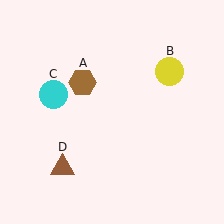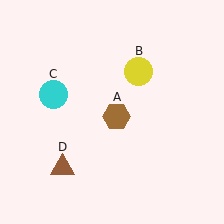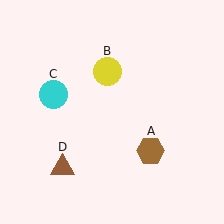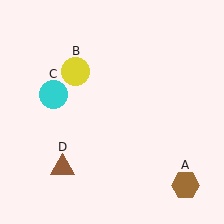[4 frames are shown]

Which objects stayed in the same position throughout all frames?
Cyan circle (object C) and brown triangle (object D) remained stationary.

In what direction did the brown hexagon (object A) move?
The brown hexagon (object A) moved down and to the right.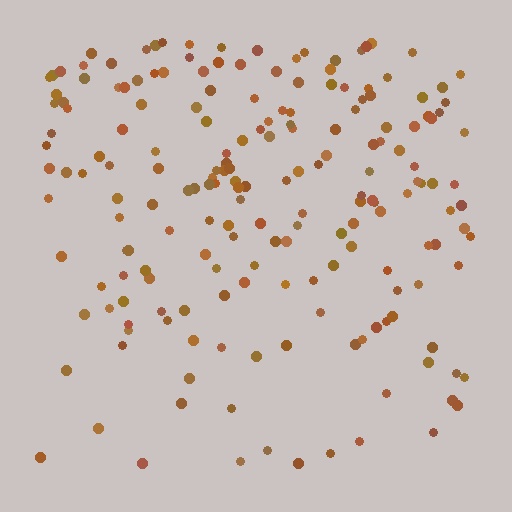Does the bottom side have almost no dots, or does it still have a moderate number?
Still a moderate number, just noticeably fewer than the top.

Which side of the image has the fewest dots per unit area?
The bottom.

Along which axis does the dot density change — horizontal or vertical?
Vertical.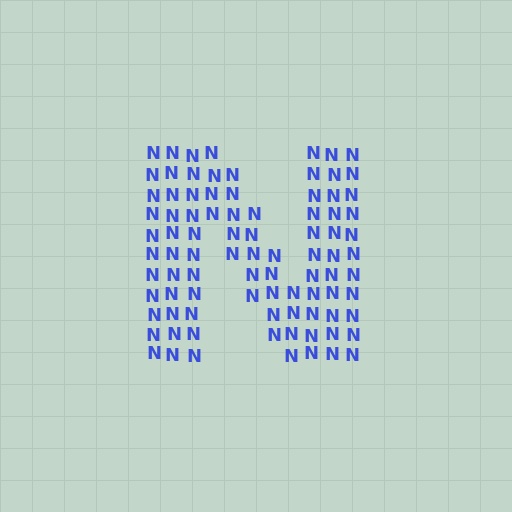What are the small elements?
The small elements are letter N's.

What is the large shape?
The large shape is the letter N.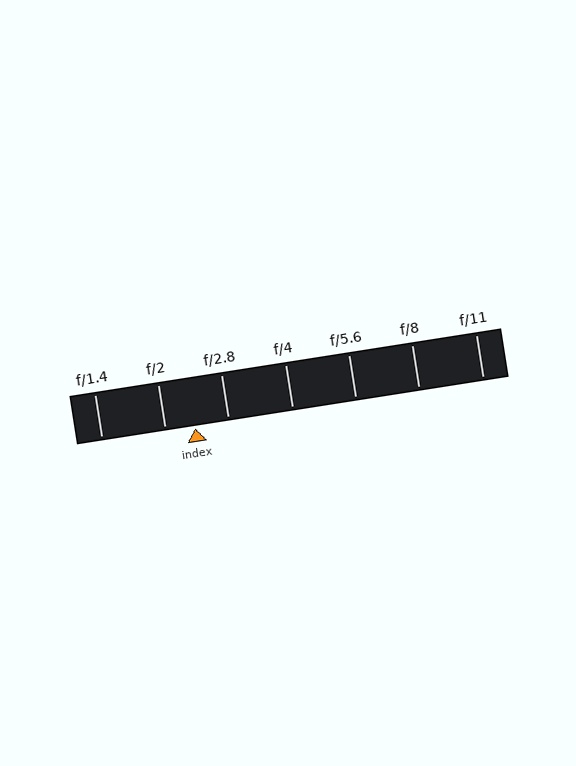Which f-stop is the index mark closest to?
The index mark is closest to f/2.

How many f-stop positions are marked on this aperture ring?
There are 7 f-stop positions marked.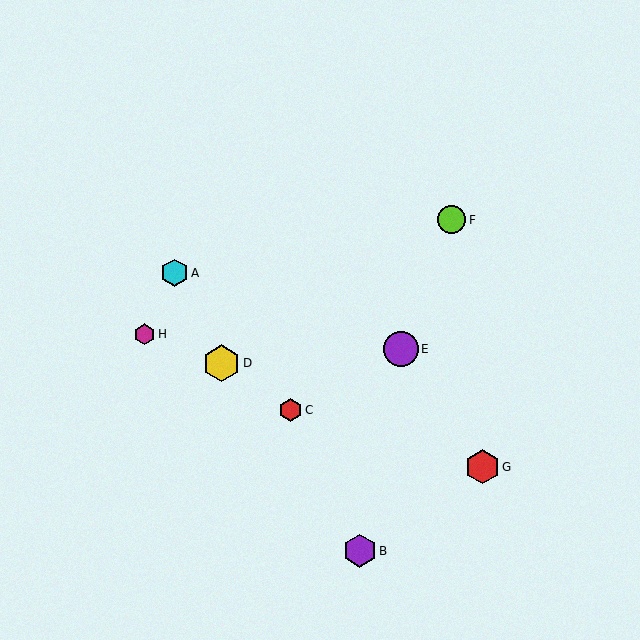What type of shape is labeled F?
Shape F is a lime circle.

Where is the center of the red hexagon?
The center of the red hexagon is at (291, 410).